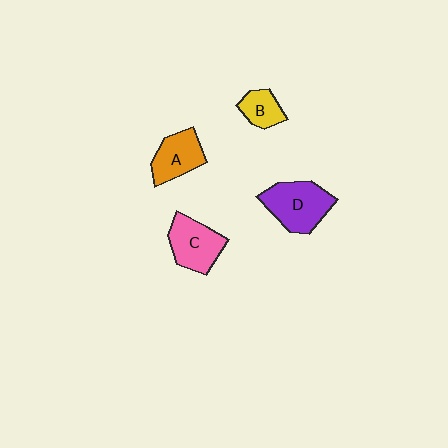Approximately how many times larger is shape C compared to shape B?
Approximately 1.7 times.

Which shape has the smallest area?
Shape B (yellow).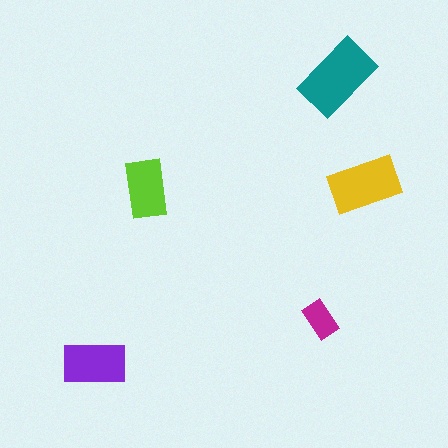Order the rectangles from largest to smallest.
the teal one, the yellow one, the purple one, the lime one, the magenta one.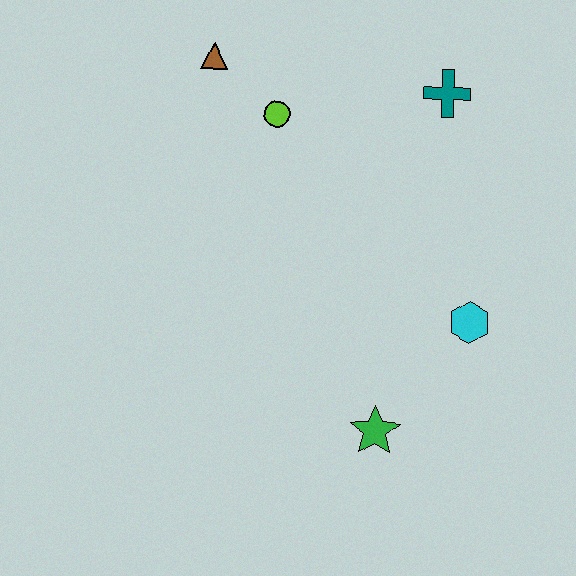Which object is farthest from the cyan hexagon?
The brown triangle is farthest from the cyan hexagon.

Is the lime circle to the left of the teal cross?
Yes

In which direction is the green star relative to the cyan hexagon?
The green star is below the cyan hexagon.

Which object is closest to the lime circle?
The brown triangle is closest to the lime circle.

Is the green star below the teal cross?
Yes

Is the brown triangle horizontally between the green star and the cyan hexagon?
No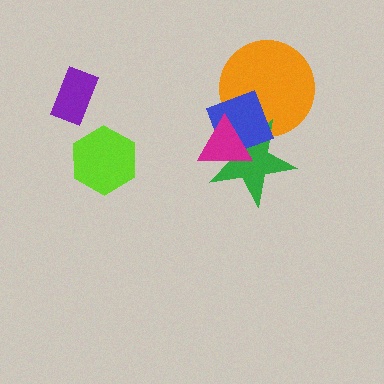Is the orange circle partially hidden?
Yes, it is partially covered by another shape.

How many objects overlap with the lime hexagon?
0 objects overlap with the lime hexagon.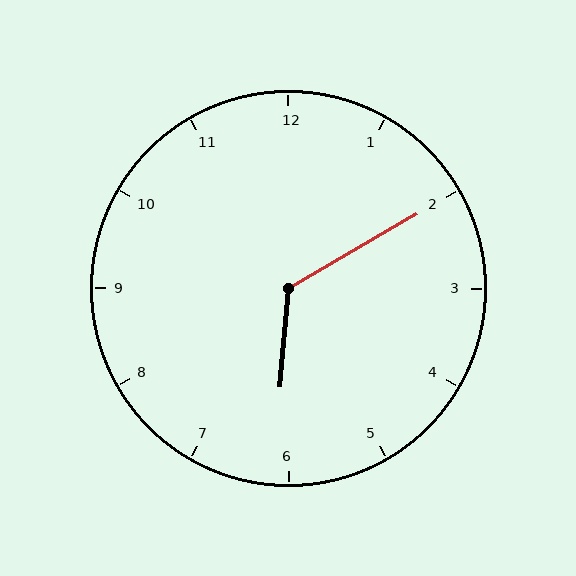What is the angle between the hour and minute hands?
Approximately 125 degrees.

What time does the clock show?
6:10.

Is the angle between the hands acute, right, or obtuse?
It is obtuse.